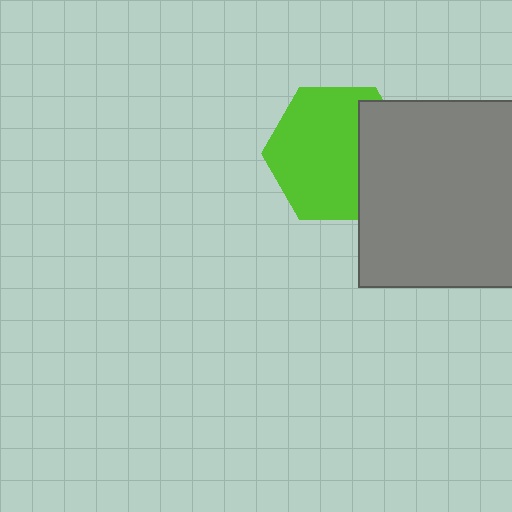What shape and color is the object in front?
The object in front is a gray square.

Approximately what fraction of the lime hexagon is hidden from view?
Roughly 31% of the lime hexagon is hidden behind the gray square.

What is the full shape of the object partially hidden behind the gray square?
The partially hidden object is a lime hexagon.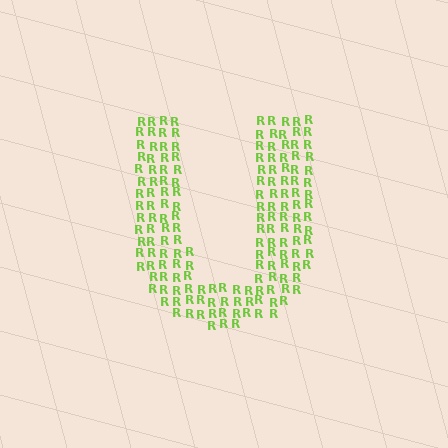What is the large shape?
The large shape is the letter U.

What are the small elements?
The small elements are letter R's.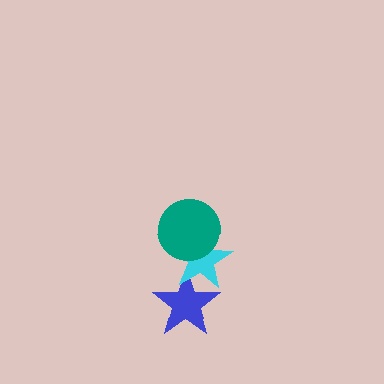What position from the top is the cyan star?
The cyan star is 2nd from the top.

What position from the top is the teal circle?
The teal circle is 1st from the top.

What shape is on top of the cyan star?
The teal circle is on top of the cyan star.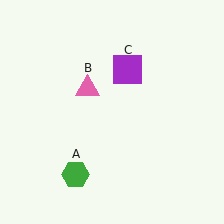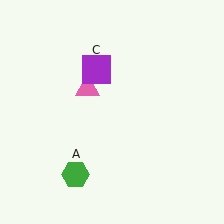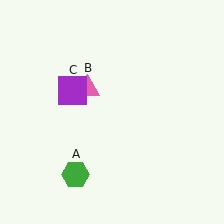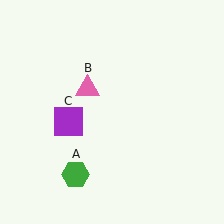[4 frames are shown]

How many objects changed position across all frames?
1 object changed position: purple square (object C).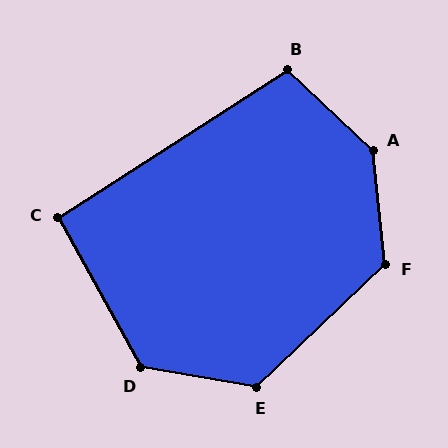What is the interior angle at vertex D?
Approximately 128 degrees (obtuse).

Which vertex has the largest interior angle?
A, at approximately 139 degrees.